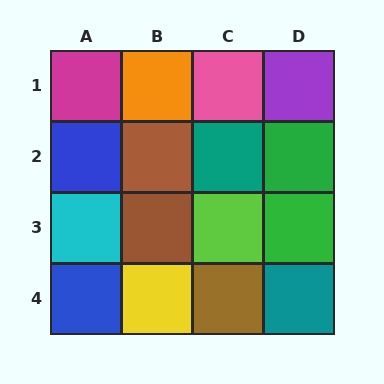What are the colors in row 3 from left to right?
Cyan, brown, lime, green.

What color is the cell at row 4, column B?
Yellow.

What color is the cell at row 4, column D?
Teal.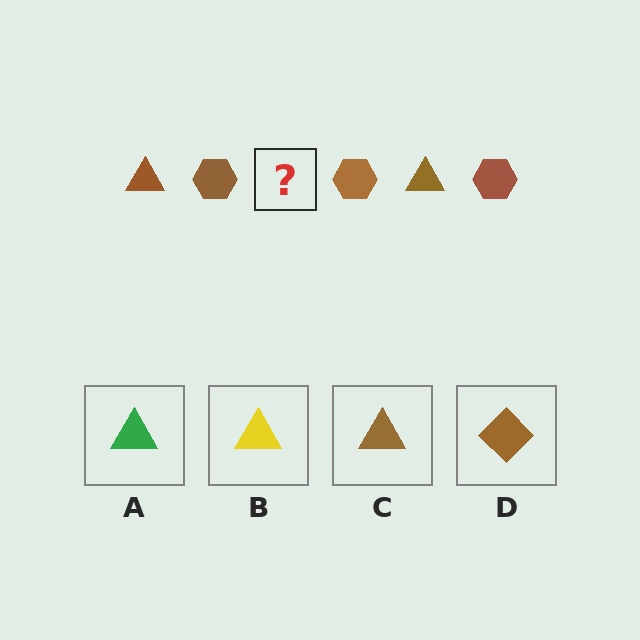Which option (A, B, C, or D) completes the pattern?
C.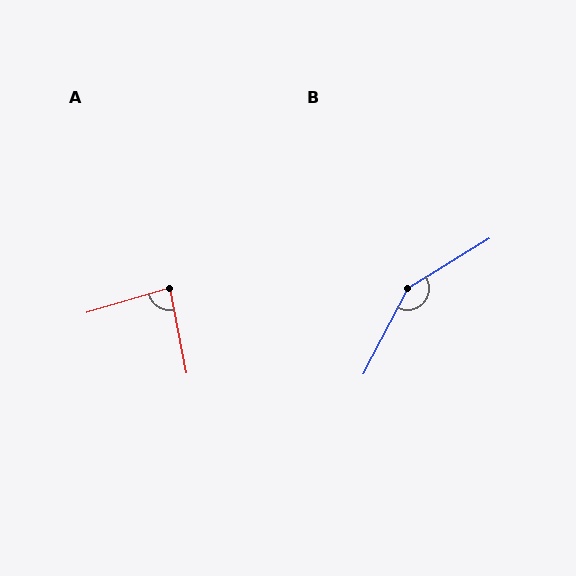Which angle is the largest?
B, at approximately 149 degrees.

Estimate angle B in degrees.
Approximately 149 degrees.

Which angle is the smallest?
A, at approximately 84 degrees.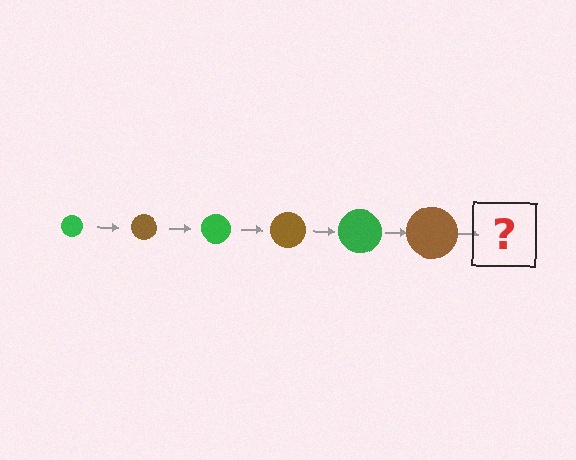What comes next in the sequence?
The next element should be a green circle, larger than the previous one.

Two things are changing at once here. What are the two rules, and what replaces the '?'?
The two rules are that the circle grows larger each step and the color cycles through green and brown. The '?' should be a green circle, larger than the previous one.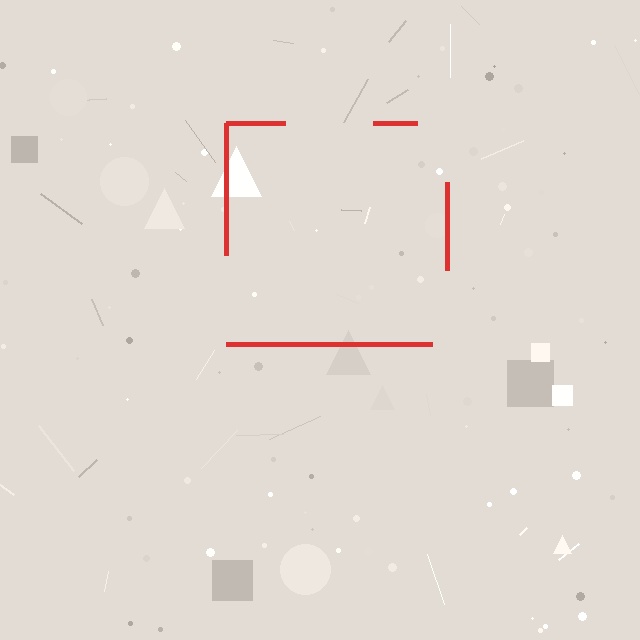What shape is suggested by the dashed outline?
The dashed outline suggests a square.